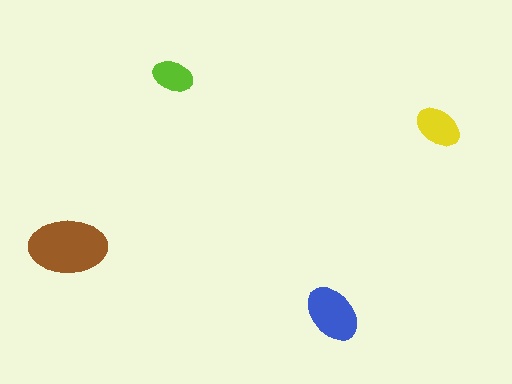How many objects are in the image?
There are 4 objects in the image.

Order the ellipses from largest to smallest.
the brown one, the blue one, the yellow one, the lime one.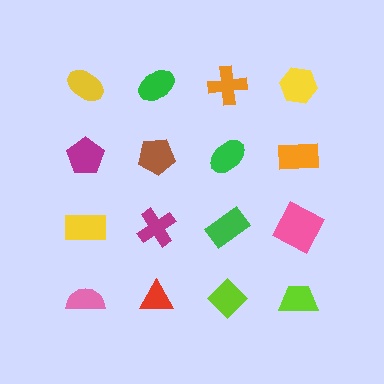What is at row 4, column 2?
A red triangle.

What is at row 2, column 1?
A magenta pentagon.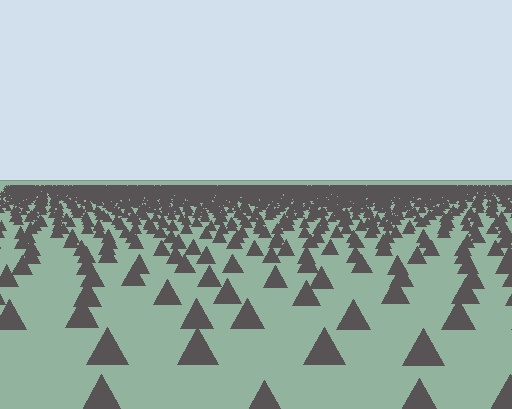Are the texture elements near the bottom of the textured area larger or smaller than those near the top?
Larger. Near the bottom, elements are closer to the viewer and appear at a bigger on-screen size.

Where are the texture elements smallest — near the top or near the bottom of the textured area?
Near the top.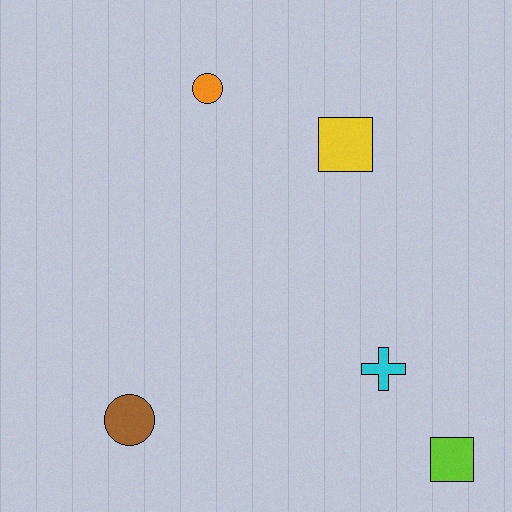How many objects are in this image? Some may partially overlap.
There are 5 objects.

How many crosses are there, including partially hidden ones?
There is 1 cross.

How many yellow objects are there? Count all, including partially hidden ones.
There is 1 yellow object.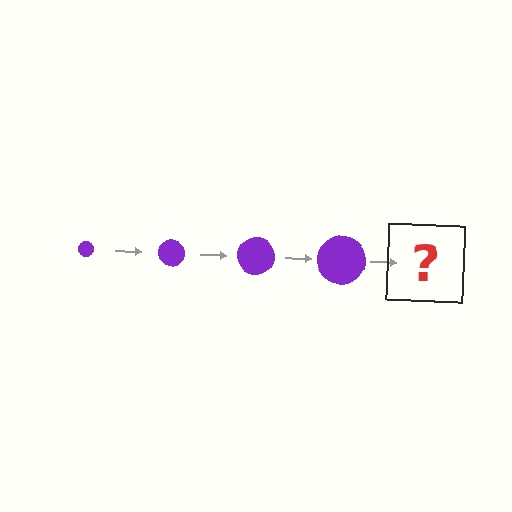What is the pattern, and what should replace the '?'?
The pattern is that the circle gets progressively larger each step. The '?' should be a purple circle, larger than the previous one.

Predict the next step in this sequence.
The next step is a purple circle, larger than the previous one.